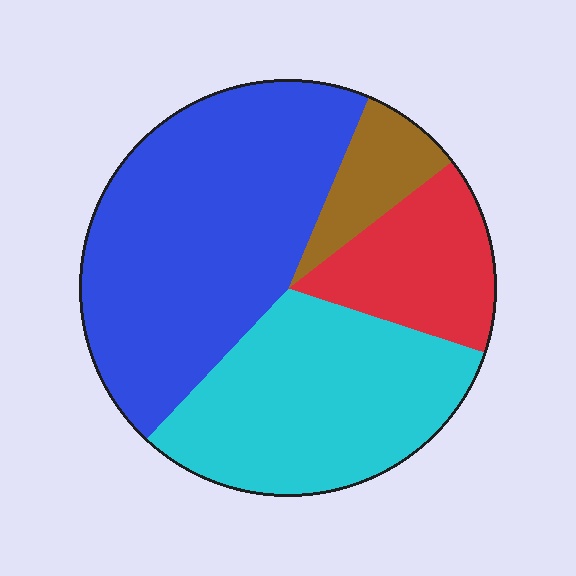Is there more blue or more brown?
Blue.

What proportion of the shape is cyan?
Cyan takes up about one third (1/3) of the shape.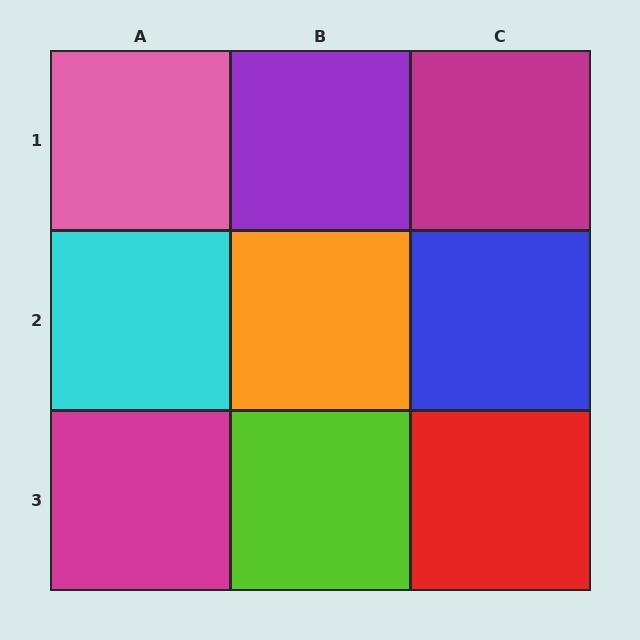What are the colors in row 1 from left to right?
Pink, purple, magenta.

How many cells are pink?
1 cell is pink.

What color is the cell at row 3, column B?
Lime.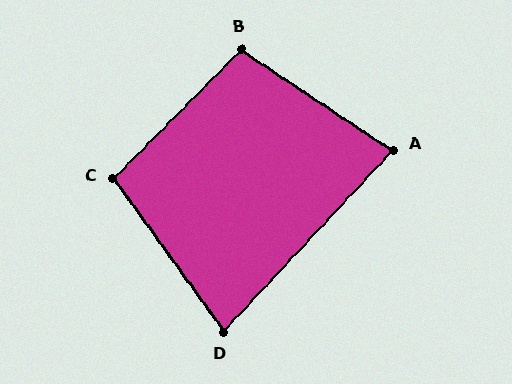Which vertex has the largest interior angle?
B, at approximately 101 degrees.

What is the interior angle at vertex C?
Approximately 99 degrees (obtuse).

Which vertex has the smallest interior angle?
D, at approximately 79 degrees.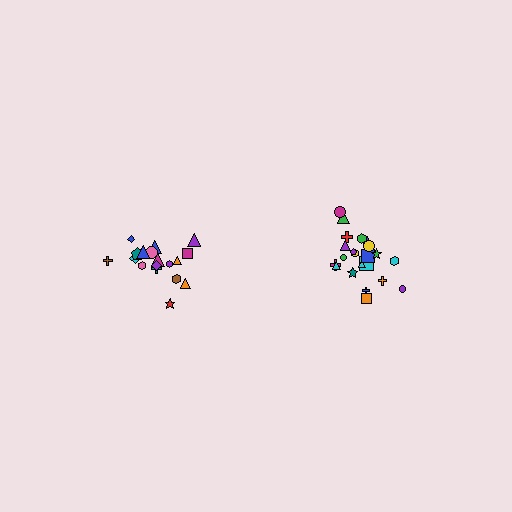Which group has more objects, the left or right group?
The right group.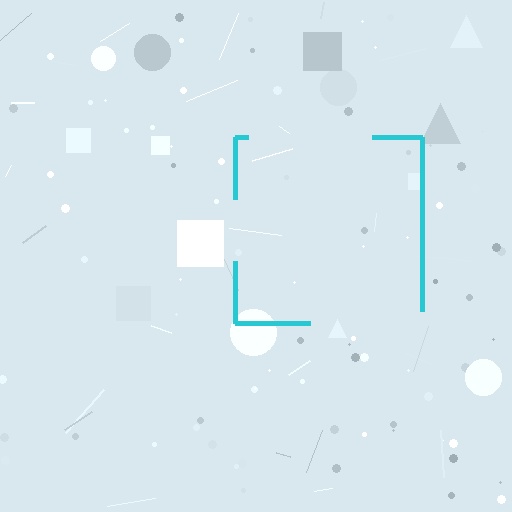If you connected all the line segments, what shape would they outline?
They would outline a square.